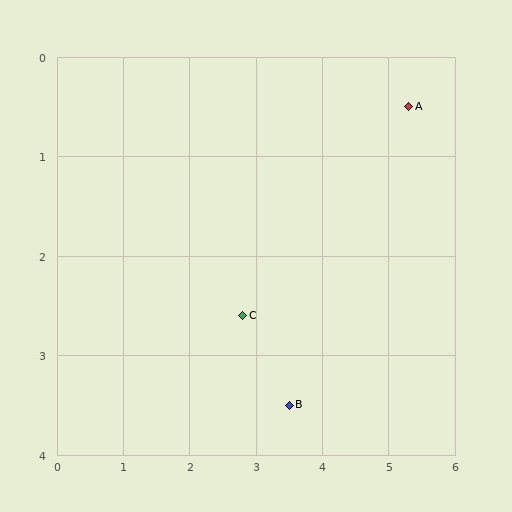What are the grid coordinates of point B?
Point B is at approximately (3.5, 3.5).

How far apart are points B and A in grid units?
Points B and A are about 3.5 grid units apart.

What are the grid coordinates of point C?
Point C is at approximately (2.8, 2.6).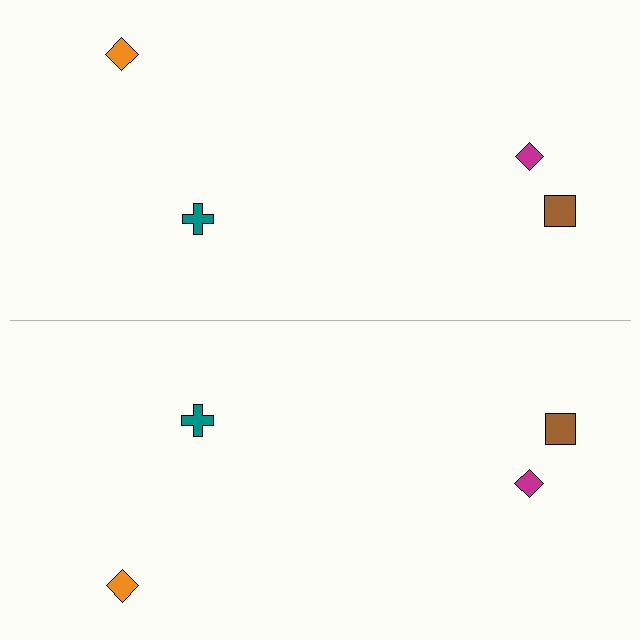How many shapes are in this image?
There are 8 shapes in this image.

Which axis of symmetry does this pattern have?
The pattern has a horizontal axis of symmetry running through the center of the image.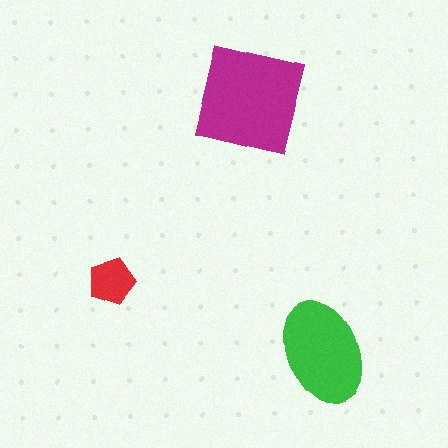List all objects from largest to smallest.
The magenta square, the green ellipse, the red pentagon.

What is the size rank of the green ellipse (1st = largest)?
2nd.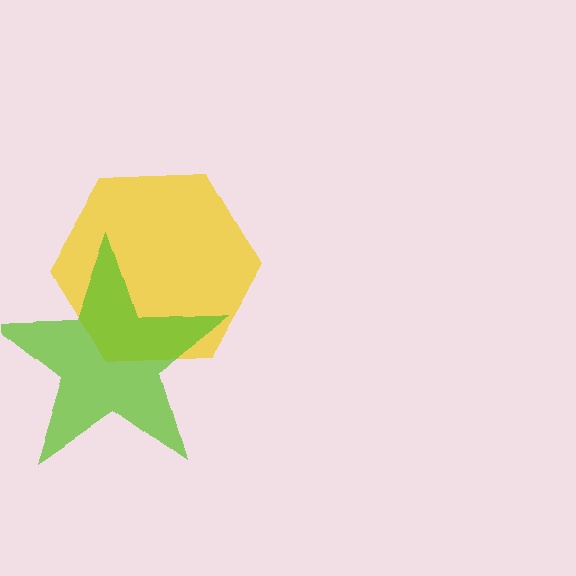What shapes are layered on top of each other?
The layered shapes are: a yellow hexagon, a lime star.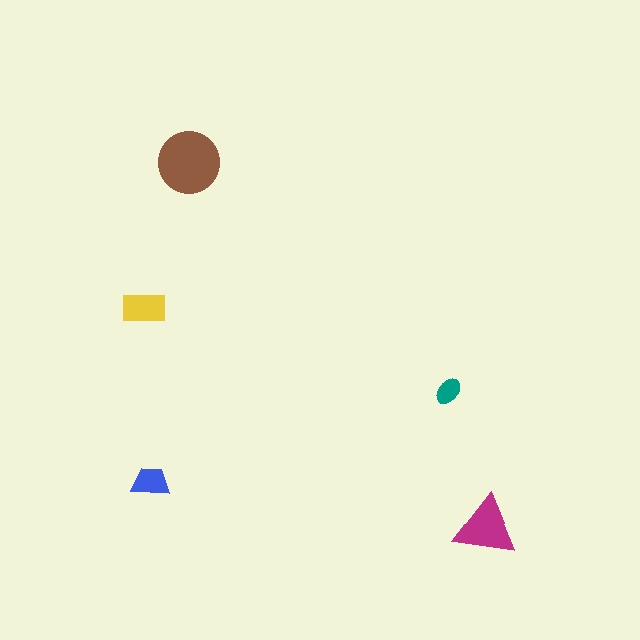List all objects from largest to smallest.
The brown circle, the magenta triangle, the yellow rectangle, the blue trapezoid, the teal ellipse.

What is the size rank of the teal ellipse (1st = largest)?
5th.